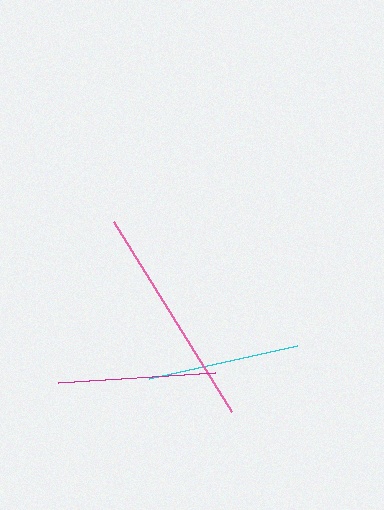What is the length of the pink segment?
The pink segment is approximately 223 pixels long.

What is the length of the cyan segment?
The cyan segment is approximately 152 pixels long.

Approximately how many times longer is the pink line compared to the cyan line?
The pink line is approximately 1.5 times the length of the cyan line.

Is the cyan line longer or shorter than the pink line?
The pink line is longer than the cyan line.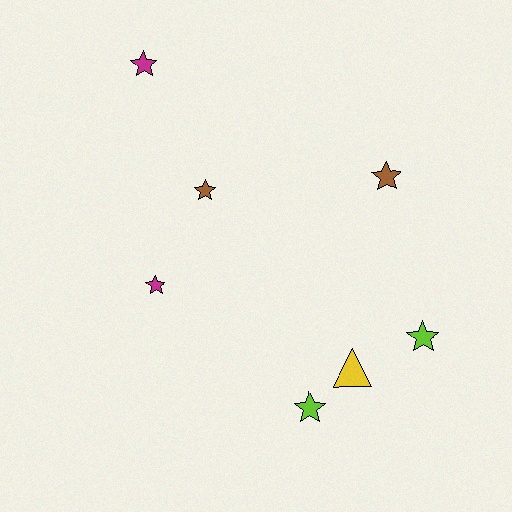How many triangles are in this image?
There is 1 triangle.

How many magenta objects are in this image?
There are 2 magenta objects.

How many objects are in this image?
There are 7 objects.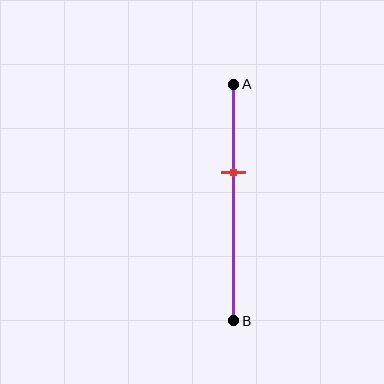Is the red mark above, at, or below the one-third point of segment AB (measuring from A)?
The red mark is below the one-third point of segment AB.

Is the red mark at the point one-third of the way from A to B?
No, the mark is at about 35% from A, not at the 33% one-third point.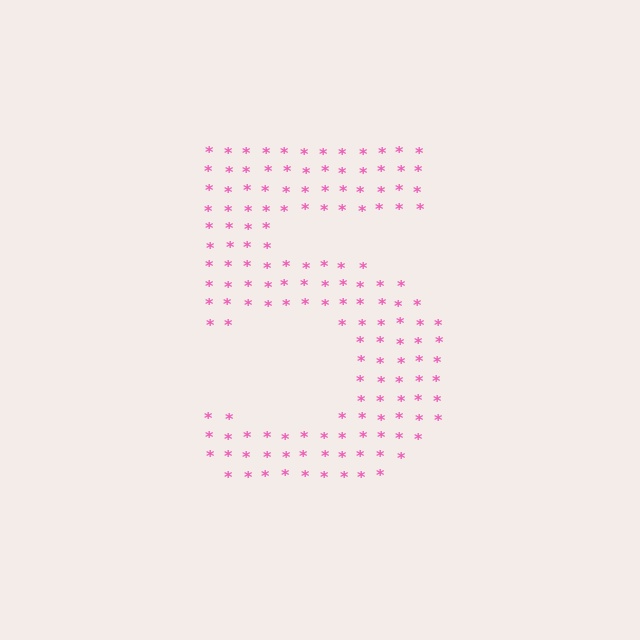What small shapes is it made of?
It is made of small asterisks.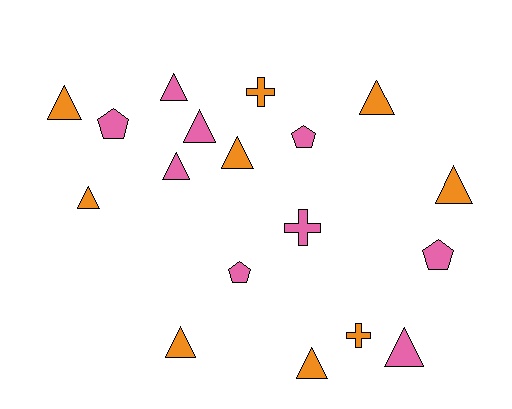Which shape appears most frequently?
Triangle, with 11 objects.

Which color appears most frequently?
Pink, with 9 objects.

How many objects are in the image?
There are 18 objects.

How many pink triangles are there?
There are 4 pink triangles.